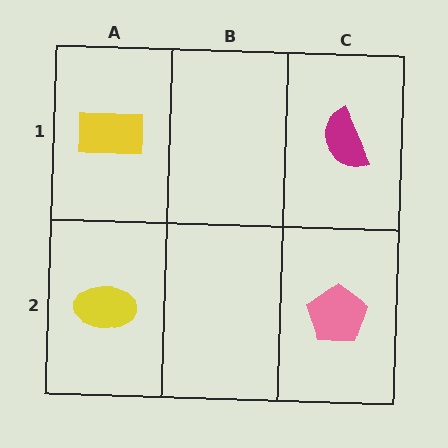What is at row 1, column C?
A magenta semicircle.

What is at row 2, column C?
A pink pentagon.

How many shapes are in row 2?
2 shapes.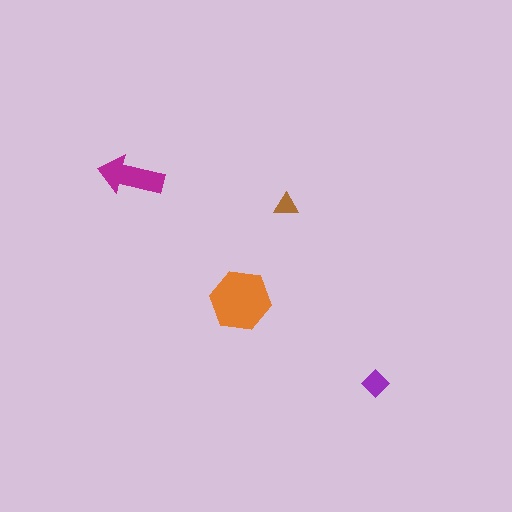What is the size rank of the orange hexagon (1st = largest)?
1st.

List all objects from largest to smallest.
The orange hexagon, the magenta arrow, the purple diamond, the brown triangle.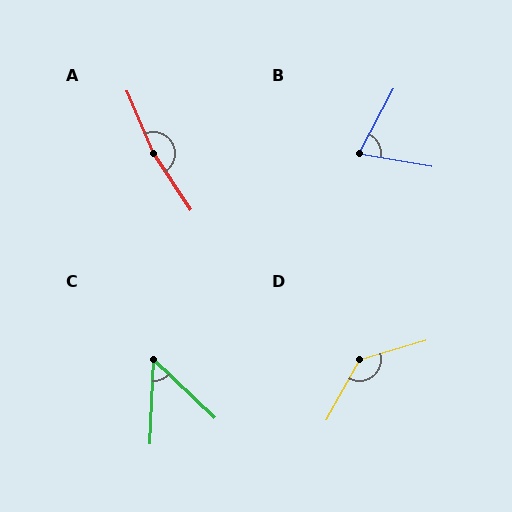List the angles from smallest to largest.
C (49°), B (72°), D (135°), A (169°).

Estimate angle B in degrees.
Approximately 72 degrees.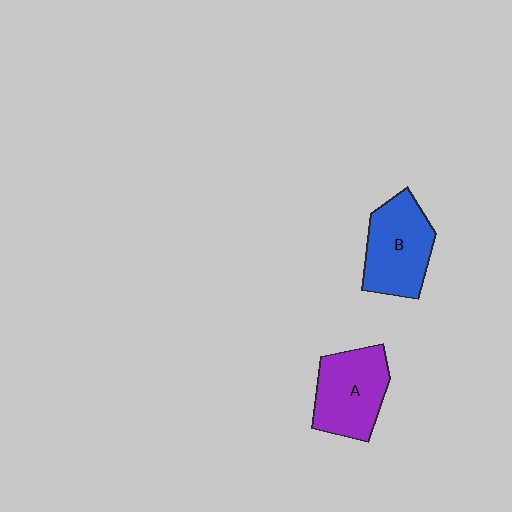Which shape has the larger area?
Shape B (blue).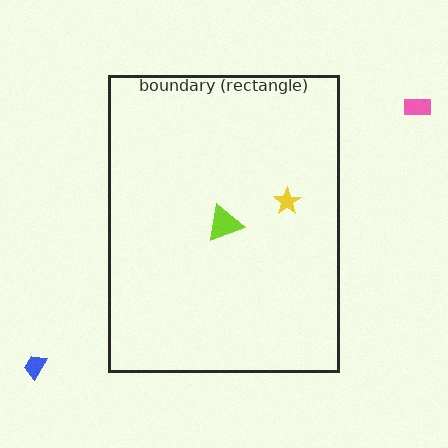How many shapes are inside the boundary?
2 inside, 2 outside.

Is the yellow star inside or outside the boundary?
Inside.